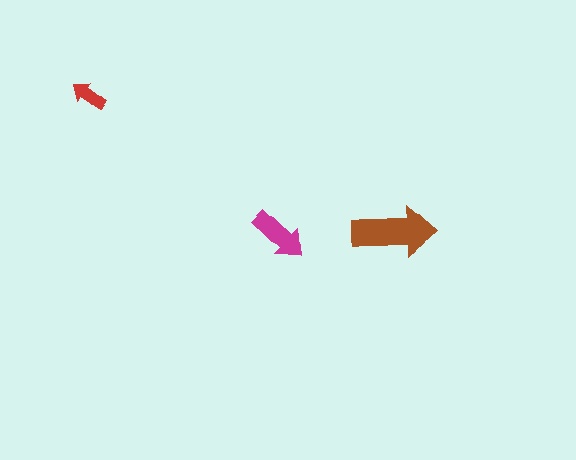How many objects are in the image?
There are 3 objects in the image.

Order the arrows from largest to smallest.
the brown one, the magenta one, the red one.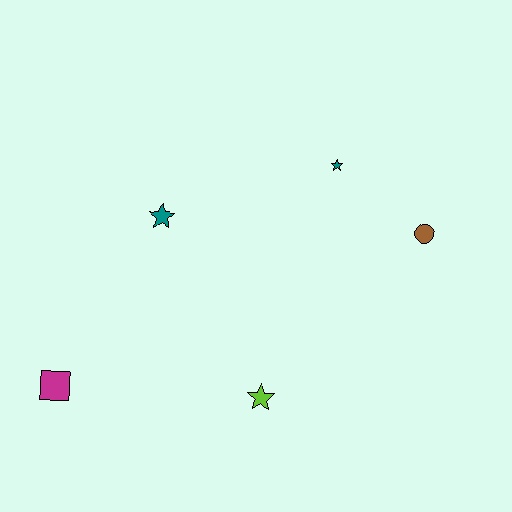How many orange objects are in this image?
There are no orange objects.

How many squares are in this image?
There is 1 square.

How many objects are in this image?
There are 5 objects.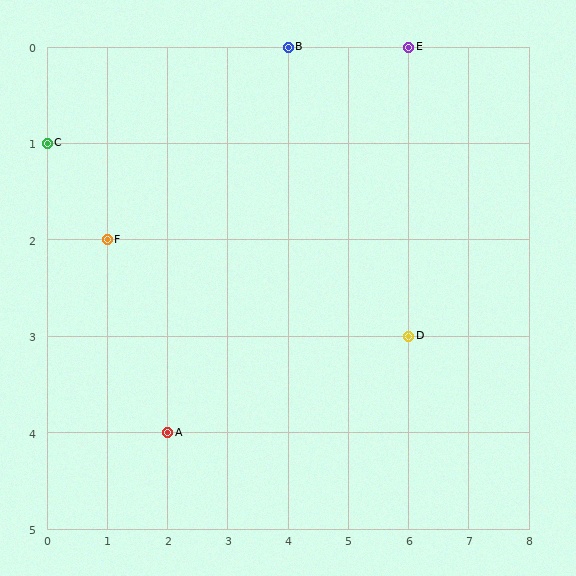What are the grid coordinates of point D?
Point D is at grid coordinates (6, 3).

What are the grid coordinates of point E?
Point E is at grid coordinates (6, 0).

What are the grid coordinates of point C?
Point C is at grid coordinates (0, 1).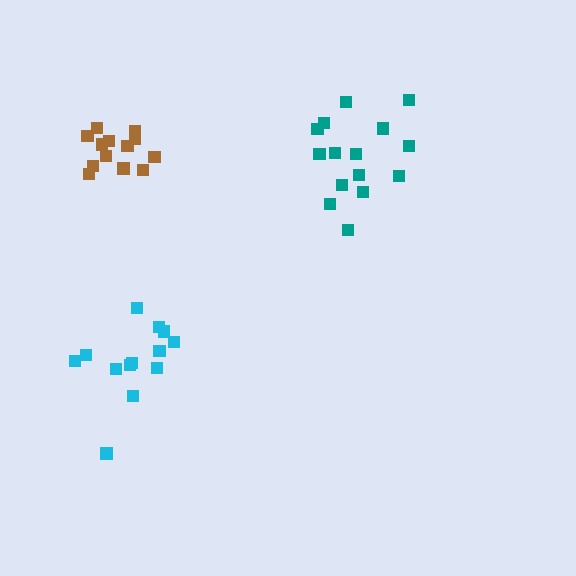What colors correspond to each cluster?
The clusters are colored: teal, brown, cyan.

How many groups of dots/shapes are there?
There are 3 groups.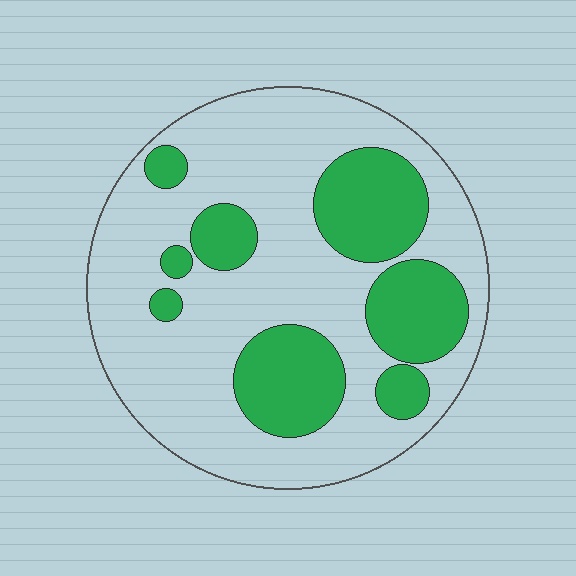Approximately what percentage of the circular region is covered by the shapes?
Approximately 30%.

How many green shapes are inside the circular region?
8.